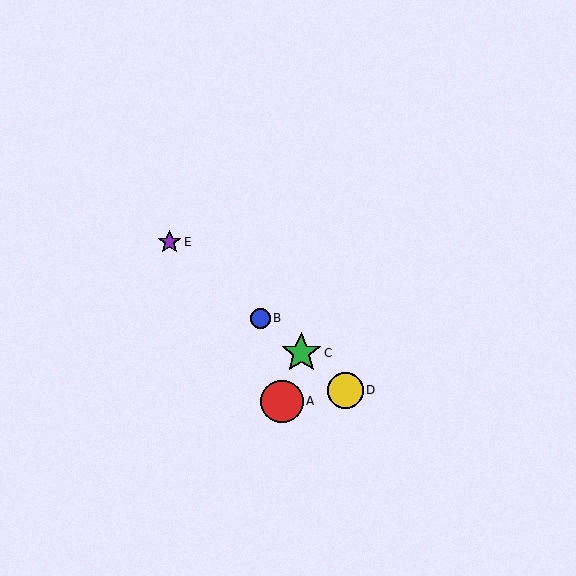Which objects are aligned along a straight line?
Objects B, C, D, E are aligned along a straight line.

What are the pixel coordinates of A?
Object A is at (282, 401).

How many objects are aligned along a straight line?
4 objects (B, C, D, E) are aligned along a straight line.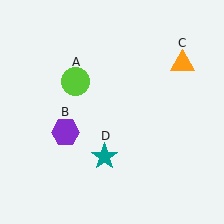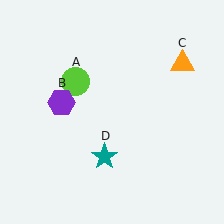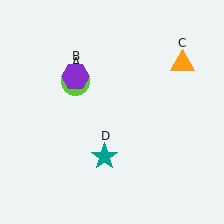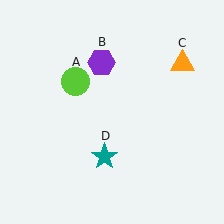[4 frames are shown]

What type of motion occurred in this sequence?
The purple hexagon (object B) rotated clockwise around the center of the scene.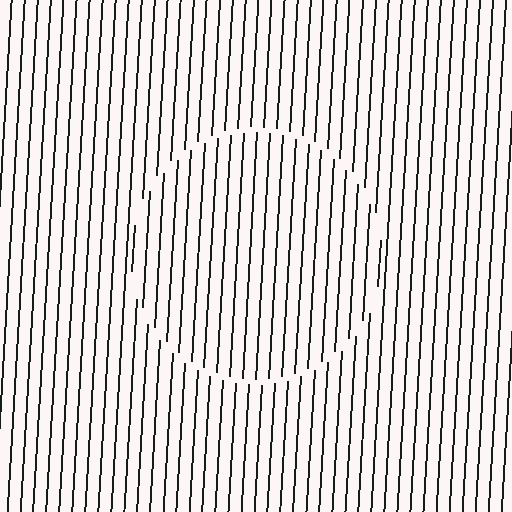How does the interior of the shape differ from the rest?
The interior of the shape contains the same grating, shifted by half a period — the contour is defined by the phase discontinuity where line-ends from the inner and outer gratings abut.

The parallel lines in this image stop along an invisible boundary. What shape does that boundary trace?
An illusory circle. The interior of the shape contains the same grating, shifted by half a period — the contour is defined by the phase discontinuity where line-ends from the inner and outer gratings abut.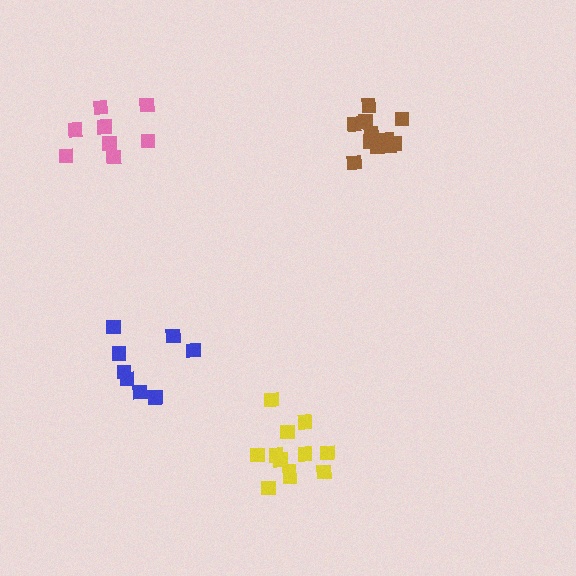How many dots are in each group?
Group 1: 12 dots, Group 2: 12 dots, Group 3: 9 dots, Group 4: 8 dots (41 total).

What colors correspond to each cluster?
The clusters are colored: yellow, brown, pink, blue.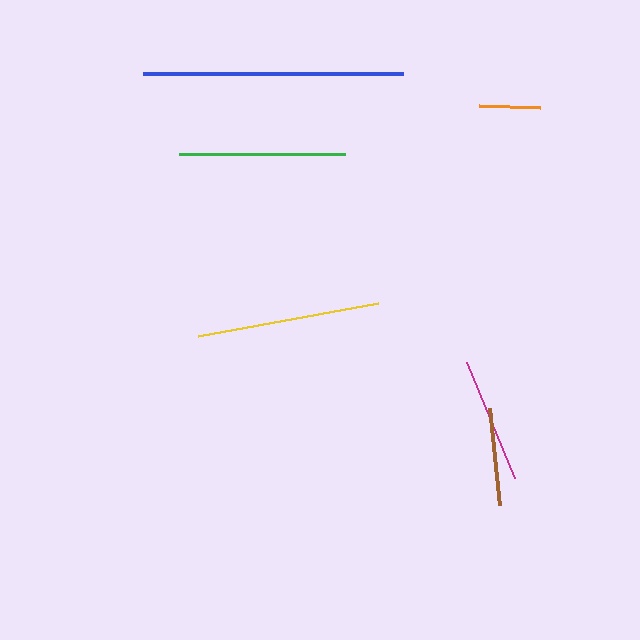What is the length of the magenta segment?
The magenta segment is approximately 126 pixels long.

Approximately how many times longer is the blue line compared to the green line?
The blue line is approximately 1.6 times the length of the green line.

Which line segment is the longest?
The blue line is the longest at approximately 260 pixels.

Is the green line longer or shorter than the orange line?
The green line is longer than the orange line.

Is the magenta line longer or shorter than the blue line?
The blue line is longer than the magenta line.